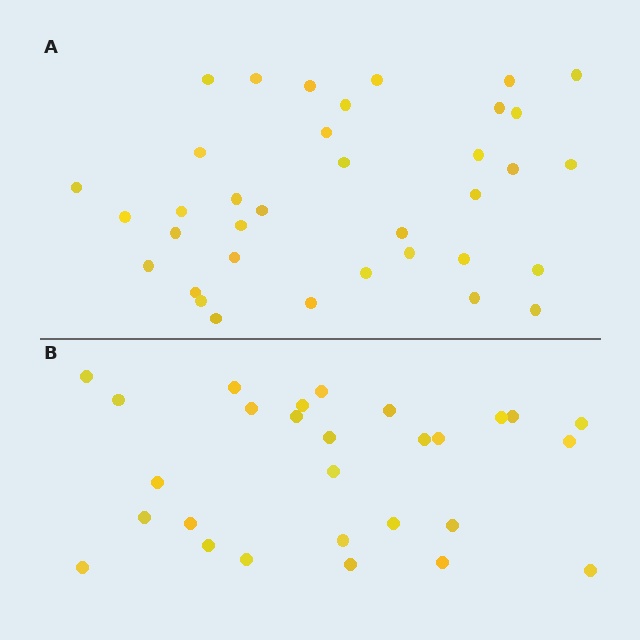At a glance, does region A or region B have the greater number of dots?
Region A (the top region) has more dots.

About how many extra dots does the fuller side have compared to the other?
Region A has roughly 8 or so more dots than region B.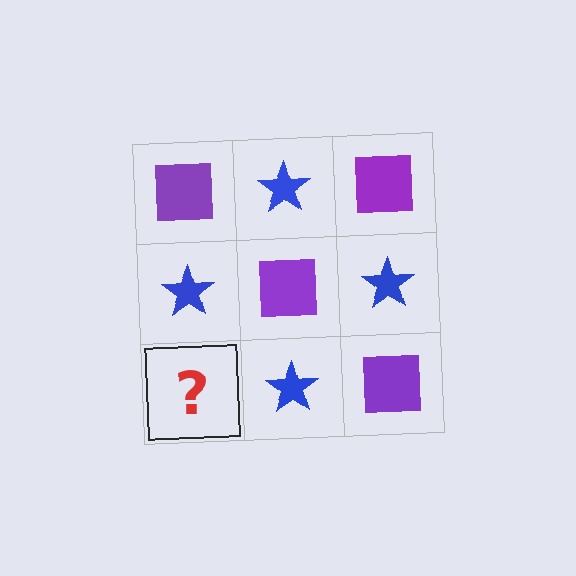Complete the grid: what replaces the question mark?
The question mark should be replaced with a purple square.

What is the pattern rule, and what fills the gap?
The rule is that it alternates purple square and blue star in a checkerboard pattern. The gap should be filled with a purple square.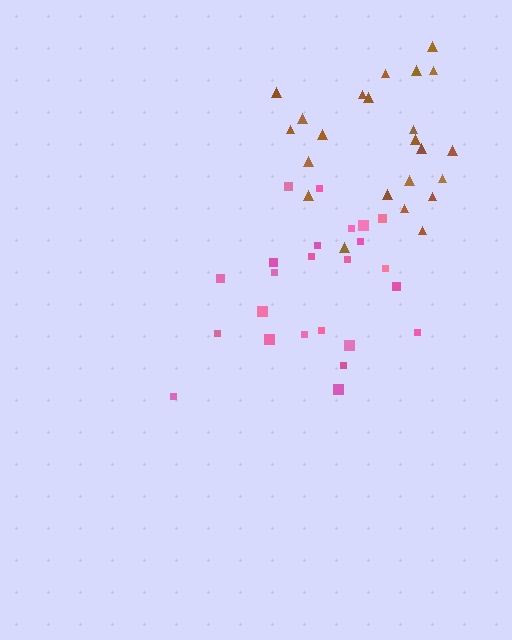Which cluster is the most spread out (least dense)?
Brown.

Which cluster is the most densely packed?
Pink.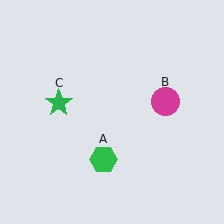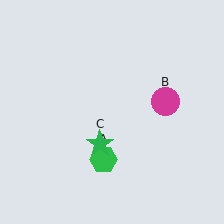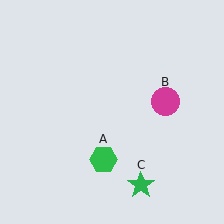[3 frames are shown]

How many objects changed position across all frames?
1 object changed position: green star (object C).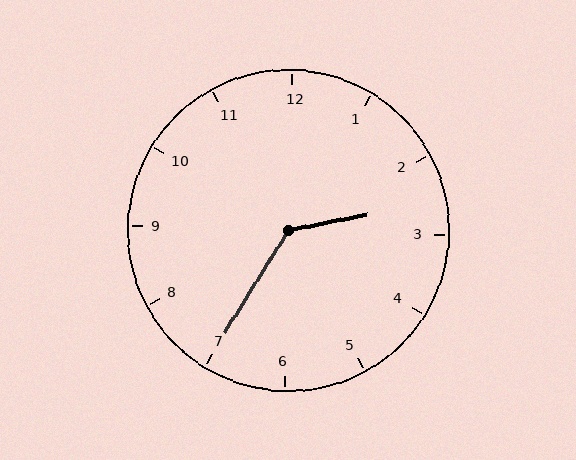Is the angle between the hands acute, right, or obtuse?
It is obtuse.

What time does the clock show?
2:35.